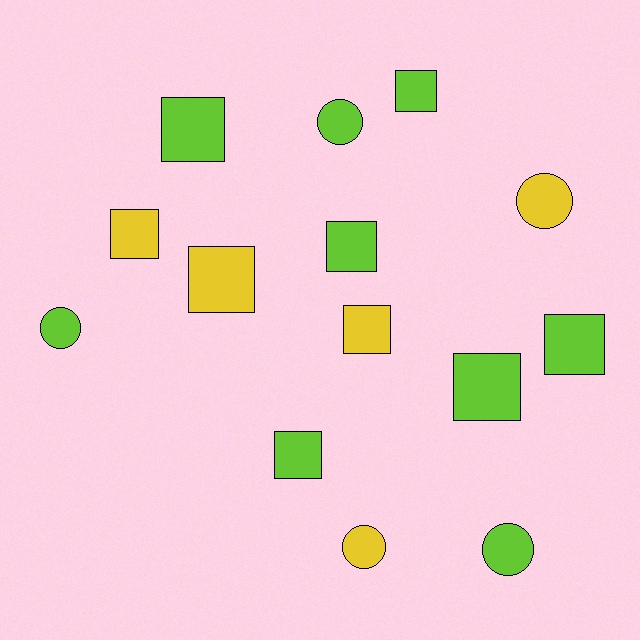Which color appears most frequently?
Lime, with 9 objects.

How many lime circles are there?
There are 3 lime circles.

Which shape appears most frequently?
Square, with 9 objects.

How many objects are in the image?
There are 14 objects.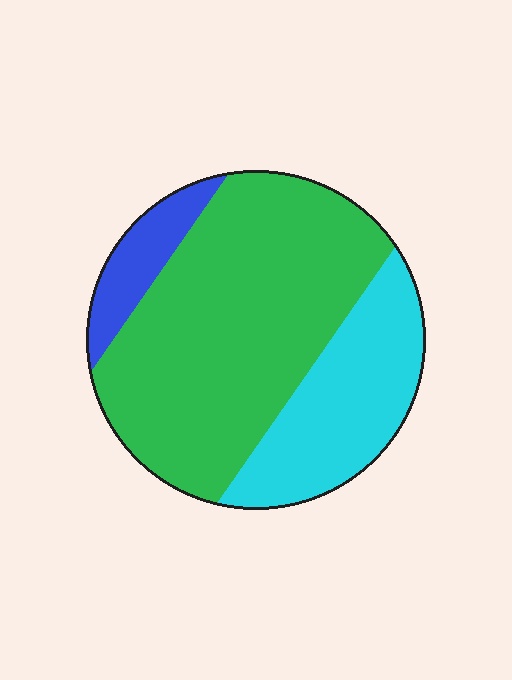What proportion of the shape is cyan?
Cyan covers about 30% of the shape.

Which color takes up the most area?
Green, at roughly 65%.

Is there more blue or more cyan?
Cyan.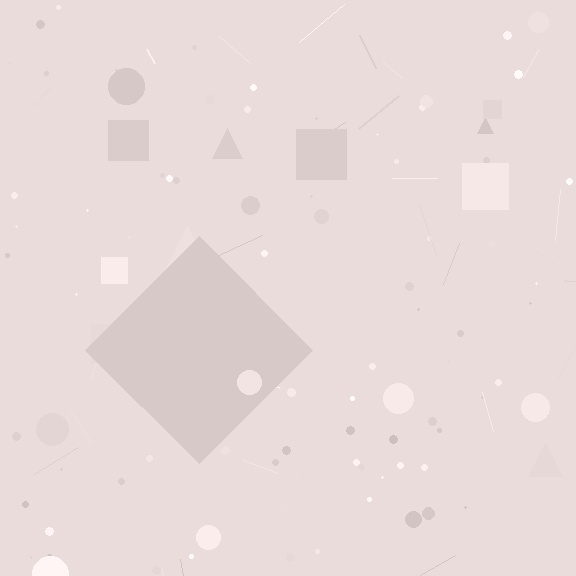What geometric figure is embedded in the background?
A diamond is embedded in the background.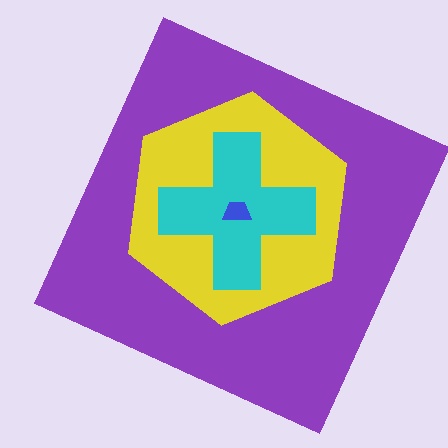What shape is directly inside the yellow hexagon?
The cyan cross.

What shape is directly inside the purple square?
The yellow hexagon.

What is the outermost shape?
The purple square.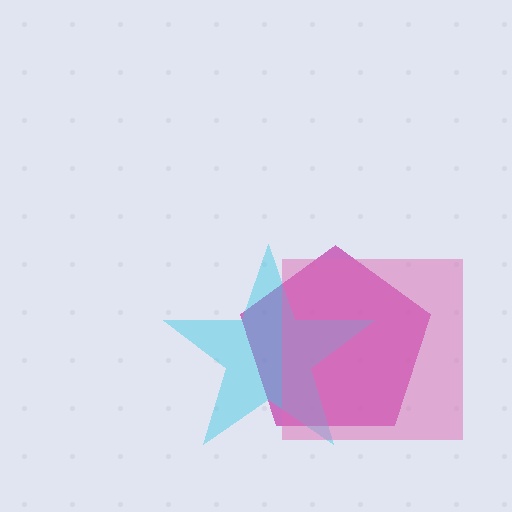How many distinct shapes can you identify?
There are 3 distinct shapes: a magenta pentagon, a cyan star, a pink square.